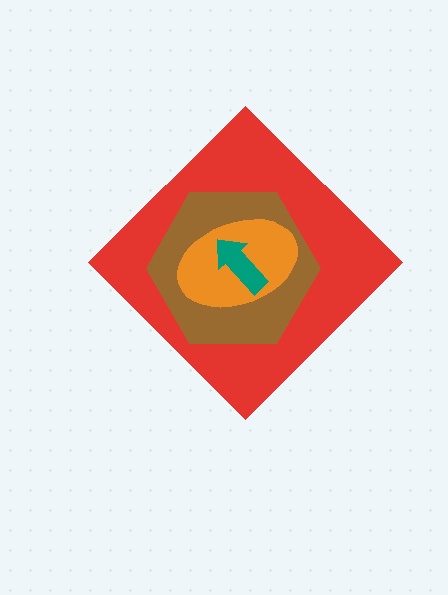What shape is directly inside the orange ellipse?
The teal arrow.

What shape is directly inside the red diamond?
The brown hexagon.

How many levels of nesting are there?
4.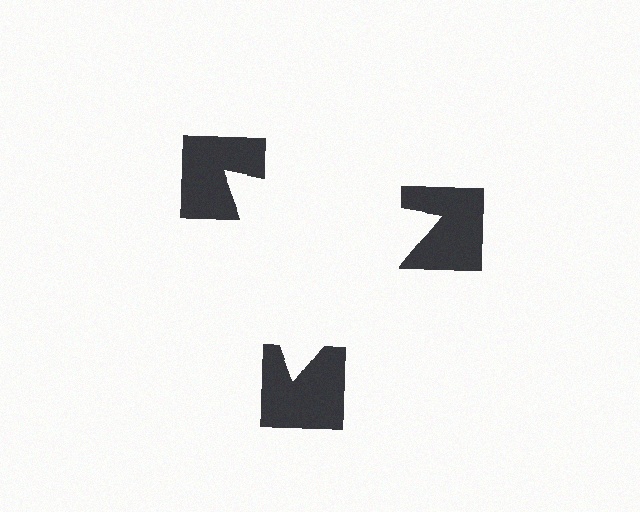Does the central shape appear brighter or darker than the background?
It typically appears slightly brighter than the background, even though no actual brightness change is drawn.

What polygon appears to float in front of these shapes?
An illusory triangle — its edges are inferred from the aligned wedge cuts in the notched squares, not physically drawn.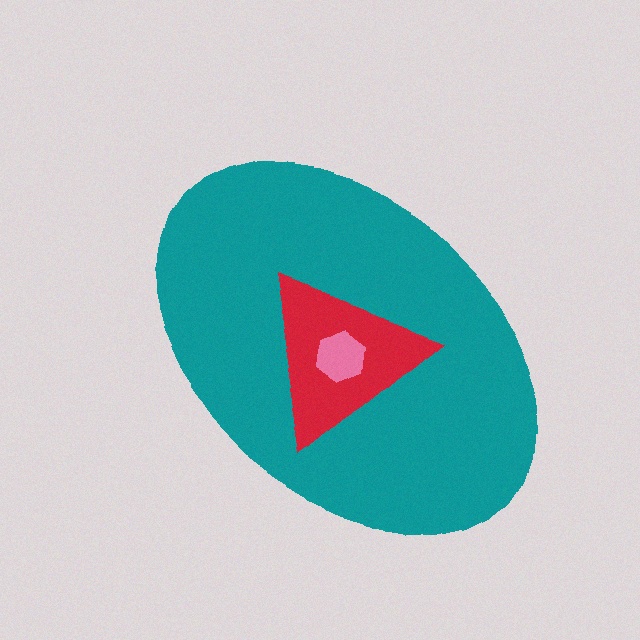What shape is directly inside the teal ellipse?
The red triangle.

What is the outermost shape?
The teal ellipse.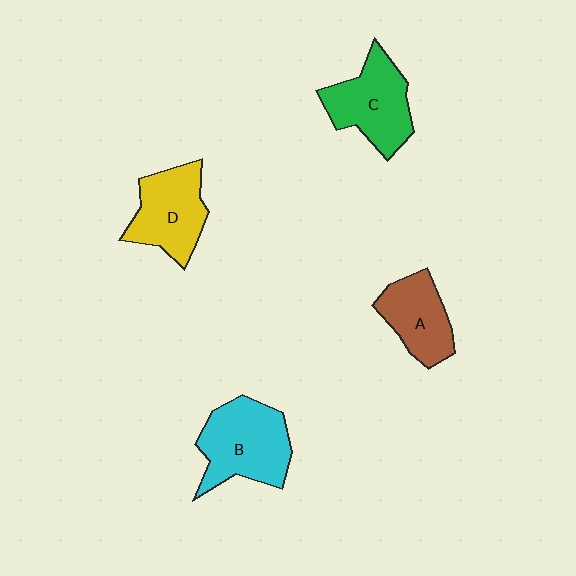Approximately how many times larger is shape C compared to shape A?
Approximately 1.2 times.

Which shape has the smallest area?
Shape A (brown).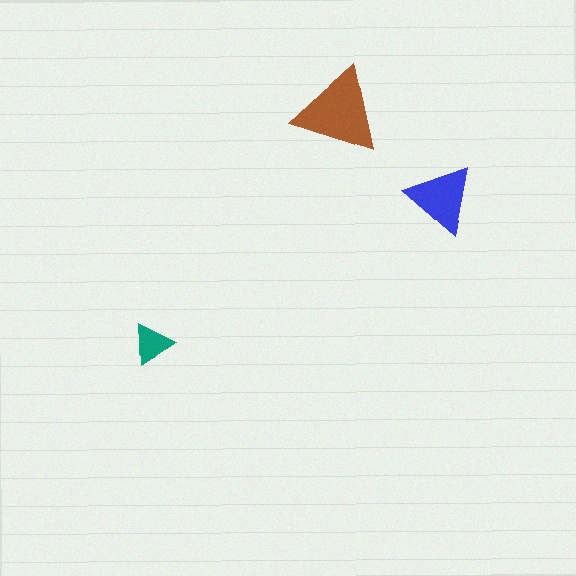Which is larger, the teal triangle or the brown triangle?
The brown one.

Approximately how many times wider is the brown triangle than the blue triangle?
About 1.5 times wider.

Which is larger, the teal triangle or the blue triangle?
The blue one.